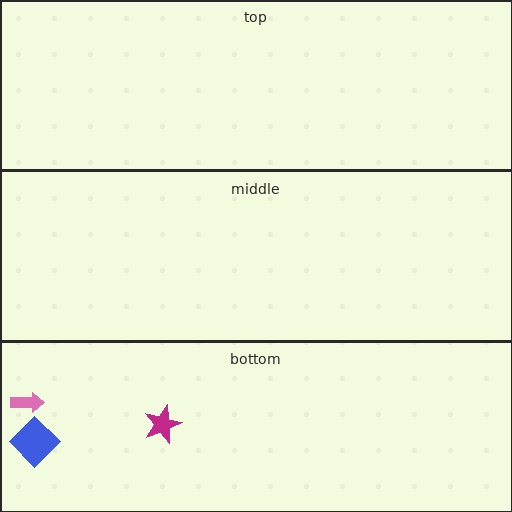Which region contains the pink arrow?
The bottom region.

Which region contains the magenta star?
The bottom region.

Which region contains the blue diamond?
The bottom region.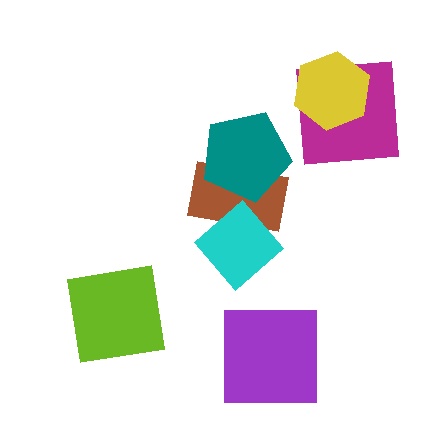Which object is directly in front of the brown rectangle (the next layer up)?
The cyan diamond is directly in front of the brown rectangle.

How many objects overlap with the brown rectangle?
2 objects overlap with the brown rectangle.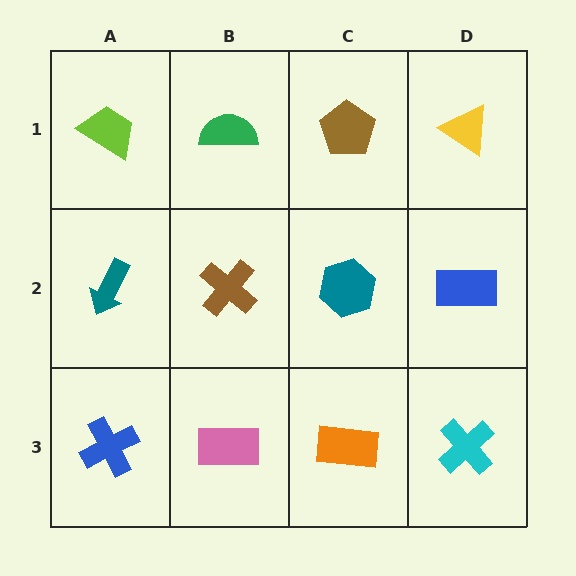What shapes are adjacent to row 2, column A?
A lime trapezoid (row 1, column A), a blue cross (row 3, column A), a brown cross (row 2, column B).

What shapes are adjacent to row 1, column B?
A brown cross (row 2, column B), a lime trapezoid (row 1, column A), a brown pentagon (row 1, column C).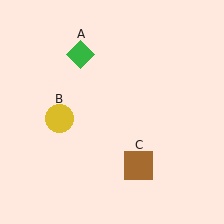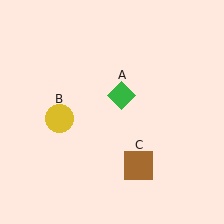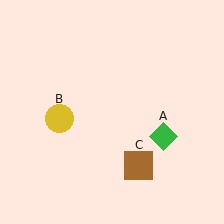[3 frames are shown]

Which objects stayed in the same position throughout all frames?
Yellow circle (object B) and brown square (object C) remained stationary.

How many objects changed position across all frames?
1 object changed position: green diamond (object A).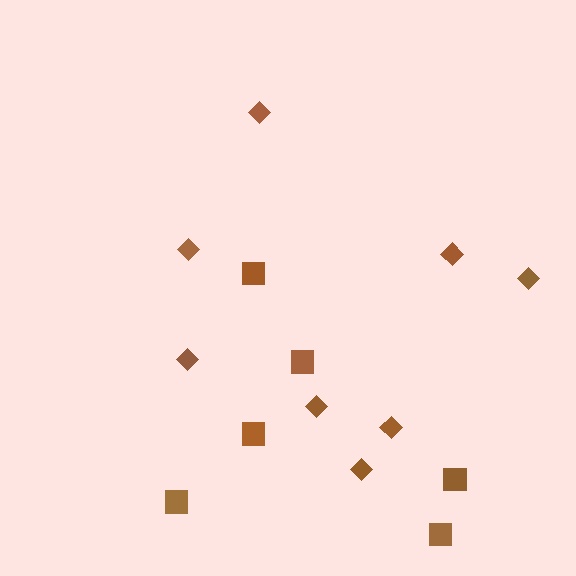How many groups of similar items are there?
There are 2 groups: one group of squares (6) and one group of diamonds (8).